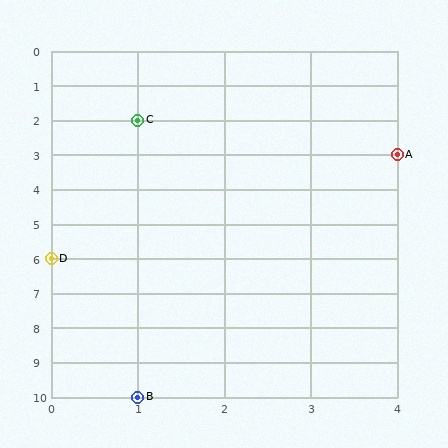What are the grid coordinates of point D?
Point D is at grid coordinates (0, 6).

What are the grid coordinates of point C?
Point C is at grid coordinates (1, 2).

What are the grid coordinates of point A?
Point A is at grid coordinates (4, 3).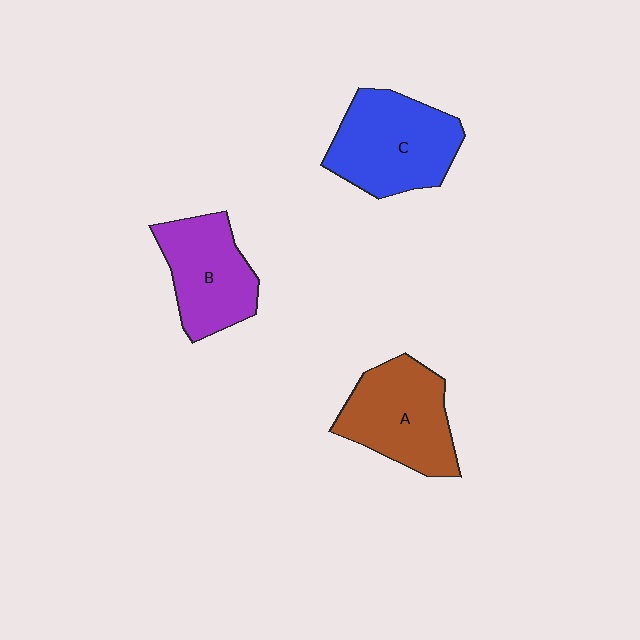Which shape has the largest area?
Shape C (blue).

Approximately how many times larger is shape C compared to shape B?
Approximately 1.2 times.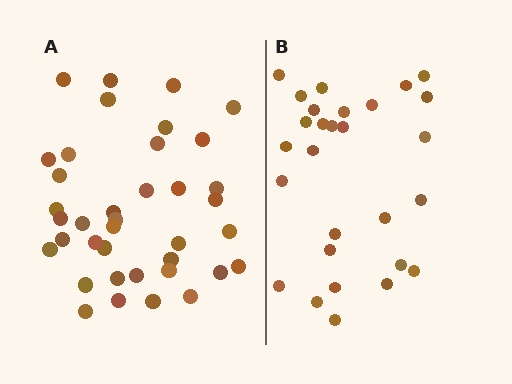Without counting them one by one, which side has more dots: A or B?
Region A (the left region) has more dots.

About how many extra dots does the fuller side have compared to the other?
Region A has roughly 10 or so more dots than region B.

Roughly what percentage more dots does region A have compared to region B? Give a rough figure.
About 35% more.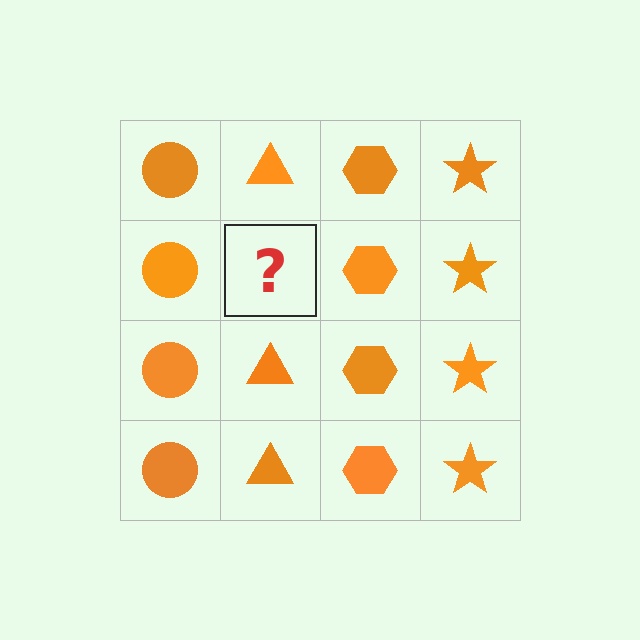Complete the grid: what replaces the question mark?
The question mark should be replaced with an orange triangle.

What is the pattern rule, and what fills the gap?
The rule is that each column has a consistent shape. The gap should be filled with an orange triangle.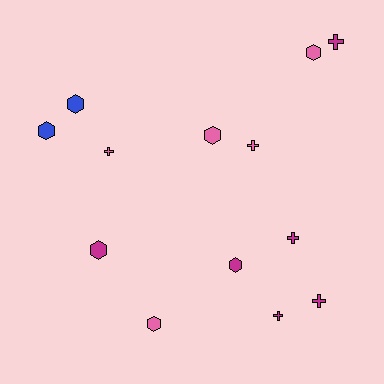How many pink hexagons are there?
There are 3 pink hexagons.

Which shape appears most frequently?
Hexagon, with 7 objects.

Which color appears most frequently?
Magenta, with 6 objects.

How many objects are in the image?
There are 13 objects.